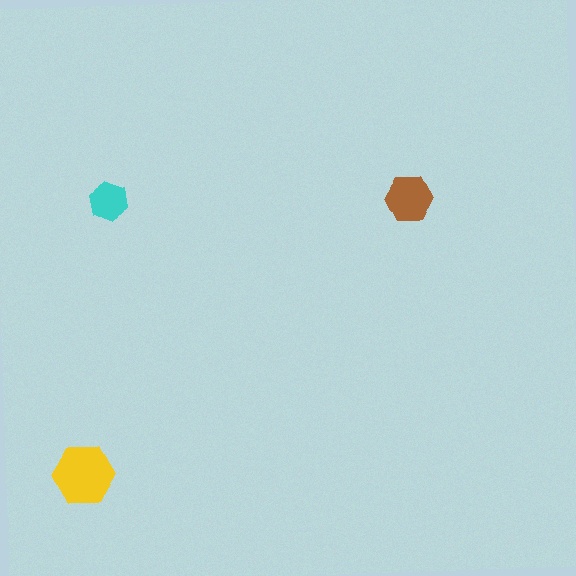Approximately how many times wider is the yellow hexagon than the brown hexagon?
About 1.5 times wider.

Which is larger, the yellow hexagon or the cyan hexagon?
The yellow one.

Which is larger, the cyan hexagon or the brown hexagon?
The brown one.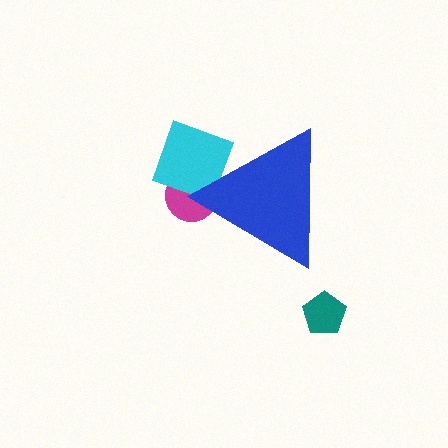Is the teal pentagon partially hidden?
No, the teal pentagon is fully visible.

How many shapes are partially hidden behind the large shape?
2 shapes are partially hidden.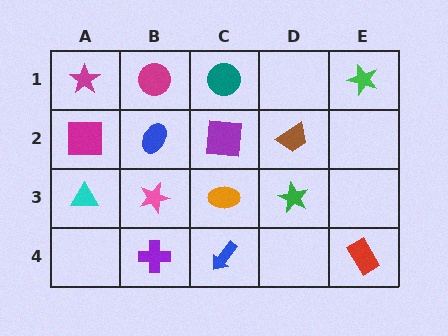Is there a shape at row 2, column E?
No, that cell is empty.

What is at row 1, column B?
A magenta circle.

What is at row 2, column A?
A magenta square.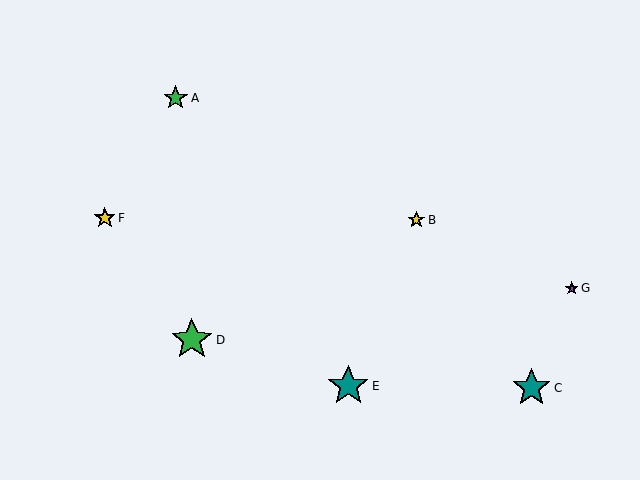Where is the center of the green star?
The center of the green star is at (192, 340).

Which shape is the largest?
The green star (labeled D) is the largest.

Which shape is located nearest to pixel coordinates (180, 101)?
The green star (labeled A) at (176, 98) is nearest to that location.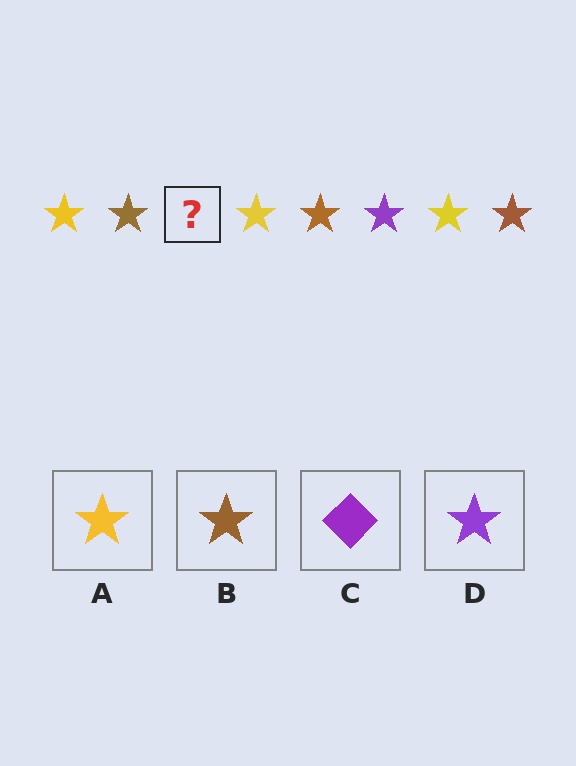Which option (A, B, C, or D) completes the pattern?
D.